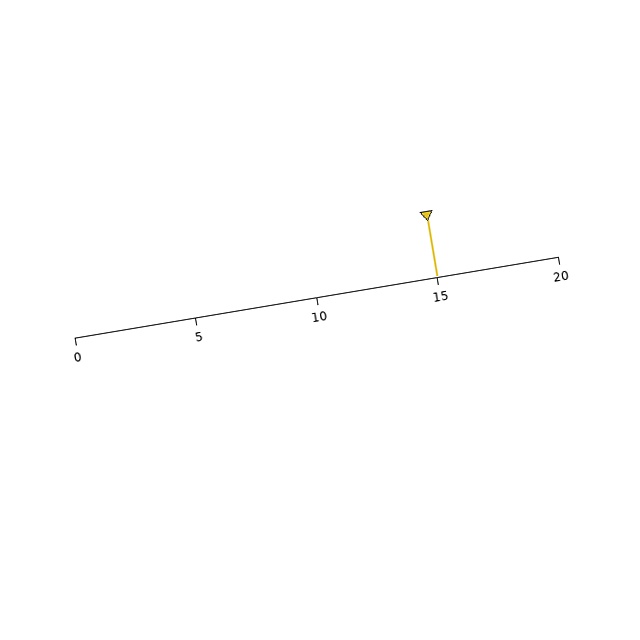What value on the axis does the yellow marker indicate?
The marker indicates approximately 15.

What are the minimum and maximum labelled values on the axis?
The axis runs from 0 to 20.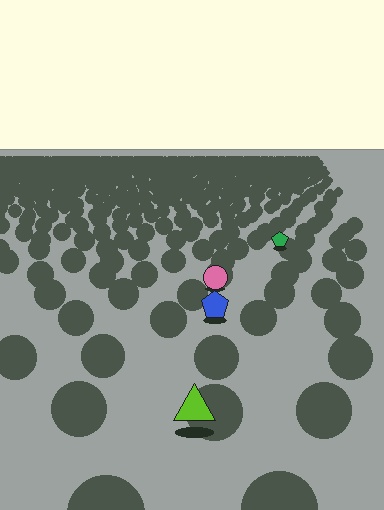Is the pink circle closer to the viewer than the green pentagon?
Yes. The pink circle is closer — you can tell from the texture gradient: the ground texture is coarser near it.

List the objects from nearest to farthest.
From nearest to farthest: the lime triangle, the blue pentagon, the pink circle, the green pentagon.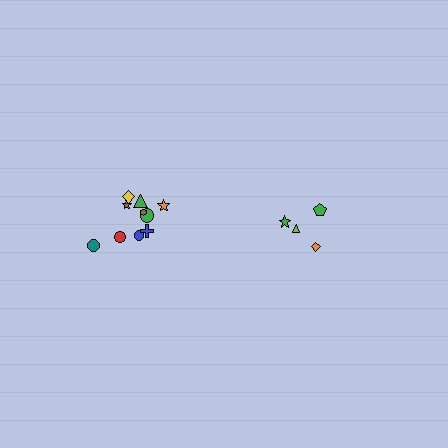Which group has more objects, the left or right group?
The left group.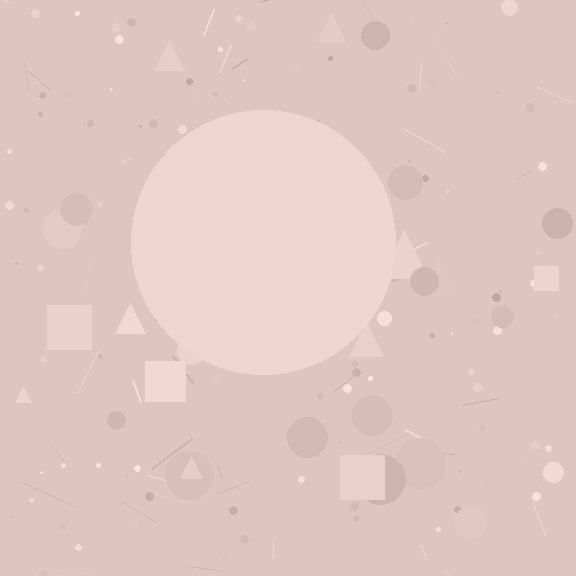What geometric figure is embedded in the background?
A circle is embedded in the background.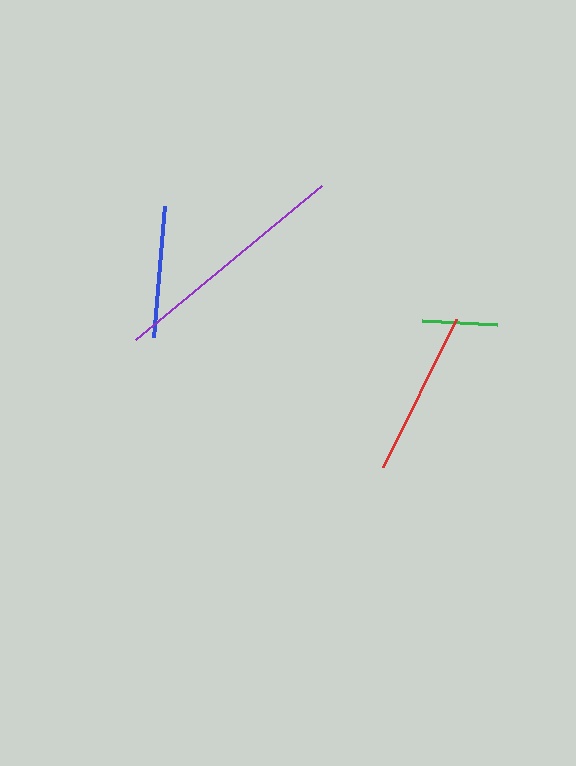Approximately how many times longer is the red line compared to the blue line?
The red line is approximately 1.2 times the length of the blue line.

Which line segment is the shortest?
The green line is the shortest at approximately 75 pixels.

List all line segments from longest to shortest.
From longest to shortest: purple, red, blue, green.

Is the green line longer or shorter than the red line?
The red line is longer than the green line.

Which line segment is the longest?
The purple line is the longest at approximately 242 pixels.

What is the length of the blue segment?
The blue segment is approximately 132 pixels long.